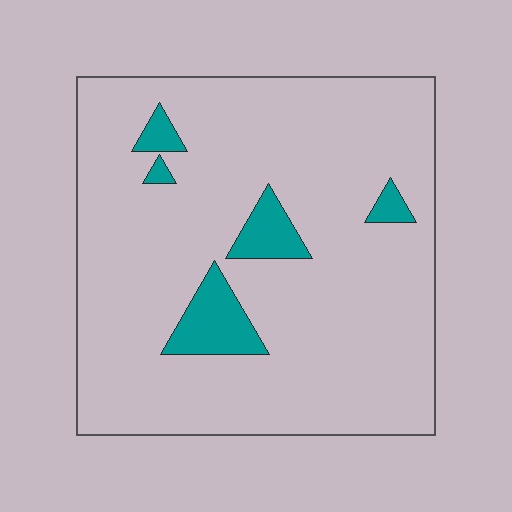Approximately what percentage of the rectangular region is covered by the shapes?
Approximately 10%.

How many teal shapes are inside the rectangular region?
5.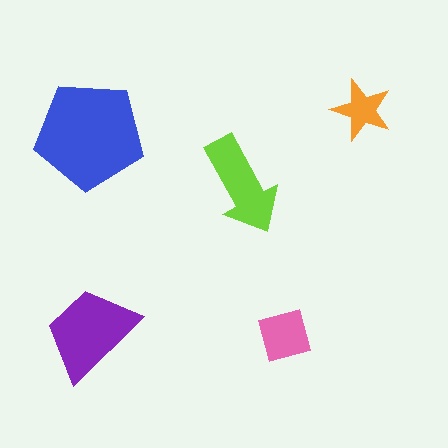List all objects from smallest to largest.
The orange star, the pink square, the lime arrow, the purple trapezoid, the blue pentagon.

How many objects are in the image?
There are 5 objects in the image.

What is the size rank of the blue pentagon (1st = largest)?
1st.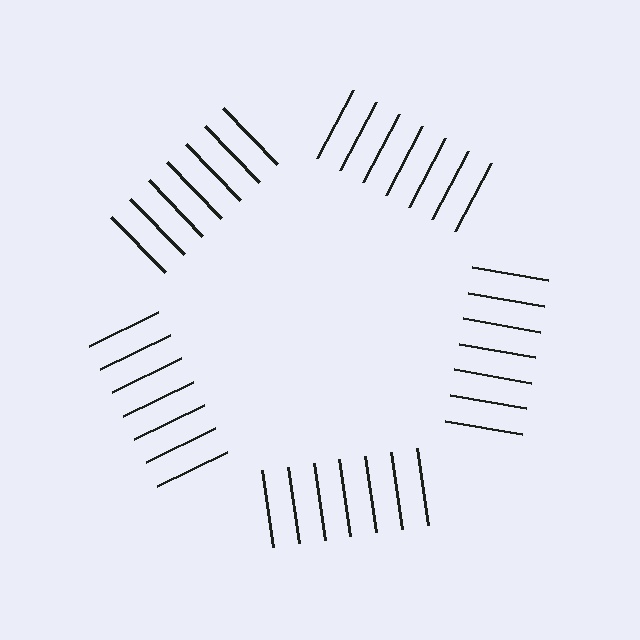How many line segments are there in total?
35 — 7 along each of the 5 edges.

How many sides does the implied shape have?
5 sides — the line-ends trace a pentagon.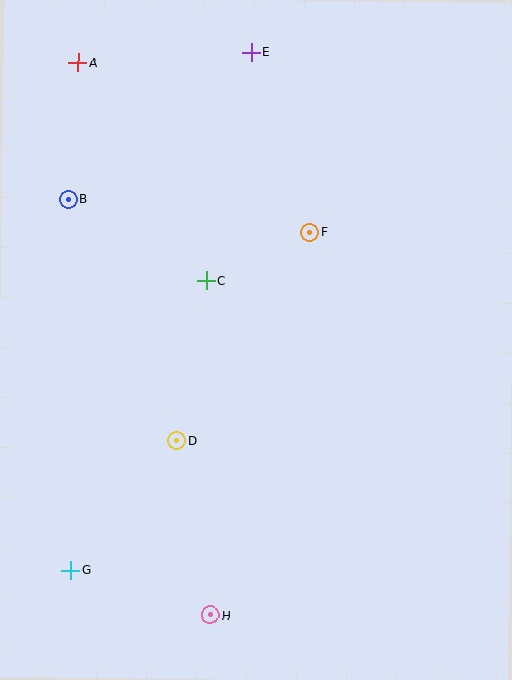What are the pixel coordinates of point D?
Point D is at (176, 441).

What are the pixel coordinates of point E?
Point E is at (251, 52).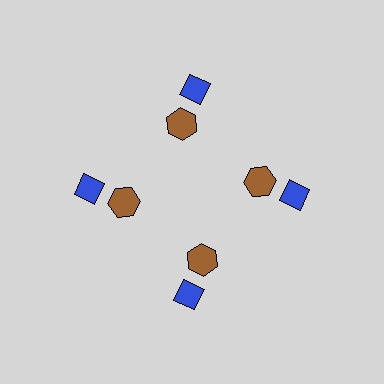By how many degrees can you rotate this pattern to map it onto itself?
The pattern maps onto itself every 90 degrees of rotation.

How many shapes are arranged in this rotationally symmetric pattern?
There are 8 shapes, arranged in 4 groups of 2.